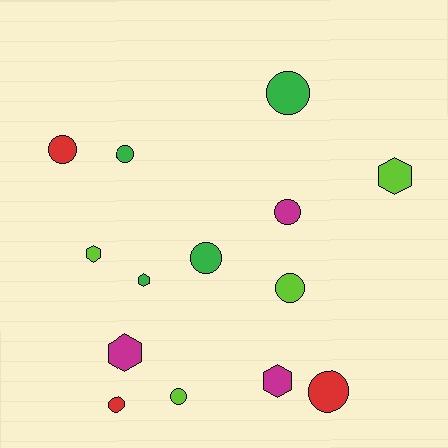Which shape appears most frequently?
Circle, with 9 objects.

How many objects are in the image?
There are 14 objects.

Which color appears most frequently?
Lime, with 4 objects.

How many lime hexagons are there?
There are 2 lime hexagons.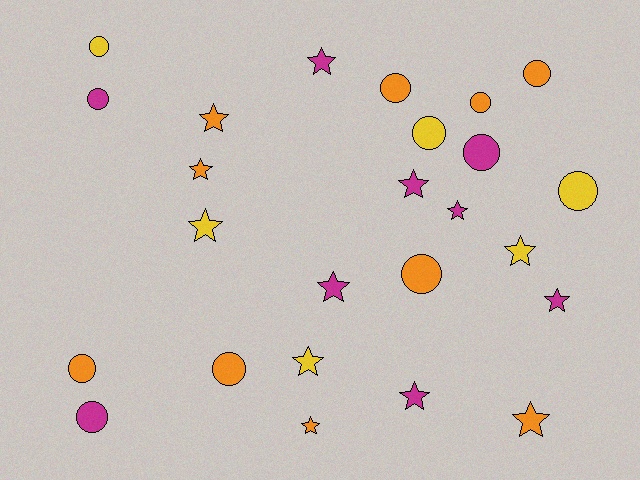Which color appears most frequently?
Orange, with 10 objects.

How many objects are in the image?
There are 25 objects.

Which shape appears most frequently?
Star, with 13 objects.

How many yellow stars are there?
There are 3 yellow stars.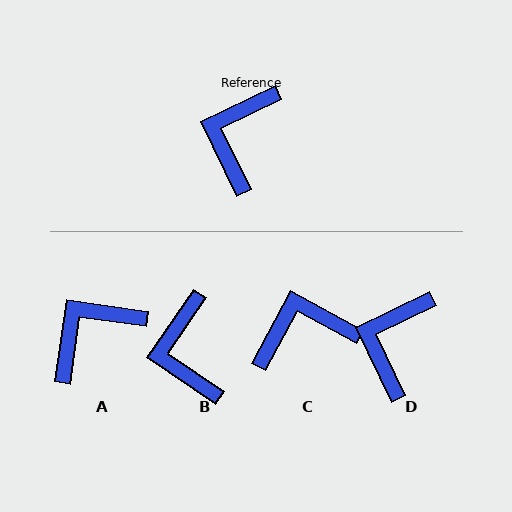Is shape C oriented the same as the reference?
No, it is off by about 55 degrees.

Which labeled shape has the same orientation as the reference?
D.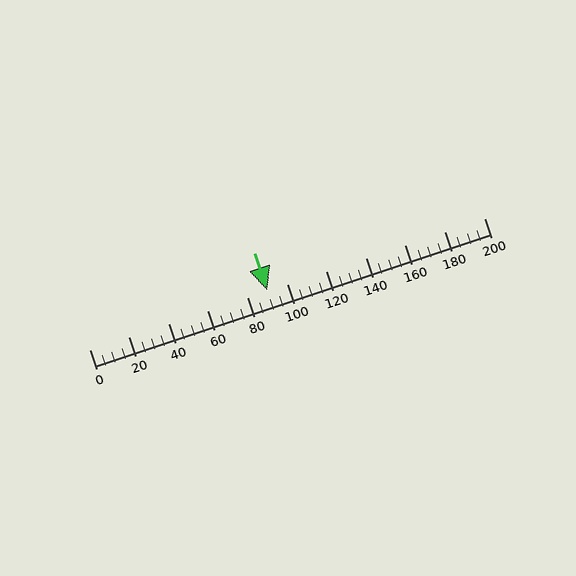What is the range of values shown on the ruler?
The ruler shows values from 0 to 200.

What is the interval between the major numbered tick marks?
The major tick marks are spaced 20 units apart.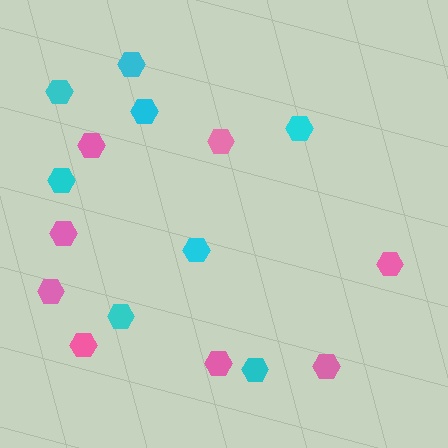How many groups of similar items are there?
There are 2 groups: one group of cyan hexagons (8) and one group of pink hexagons (8).